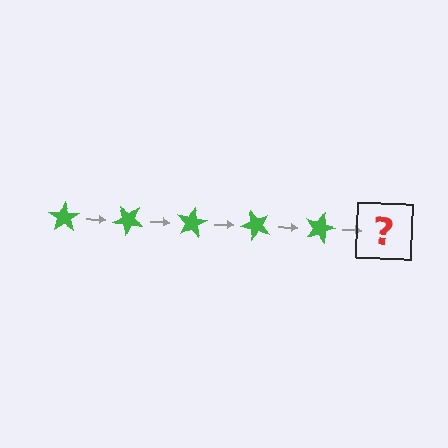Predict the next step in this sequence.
The next step is a green star rotated 200 degrees.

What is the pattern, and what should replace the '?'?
The pattern is that the star rotates 40 degrees each step. The '?' should be a green star rotated 200 degrees.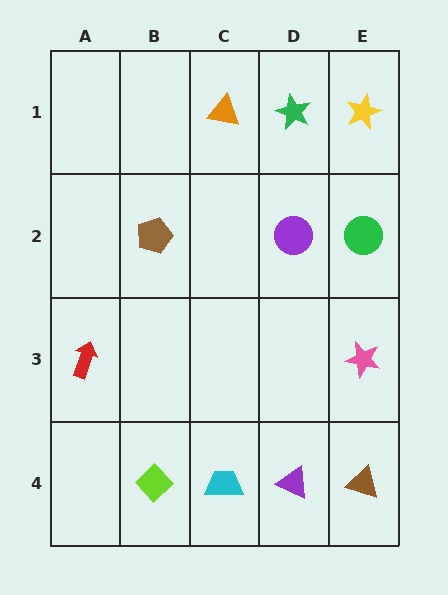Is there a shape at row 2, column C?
No, that cell is empty.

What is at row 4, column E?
A brown triangle.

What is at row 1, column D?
A green star.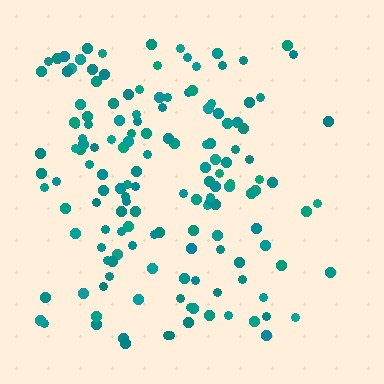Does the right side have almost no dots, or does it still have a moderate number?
Still a moderate number, just noticeably fewer than the left.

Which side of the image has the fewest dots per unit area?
The right.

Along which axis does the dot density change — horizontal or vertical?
Horizontal.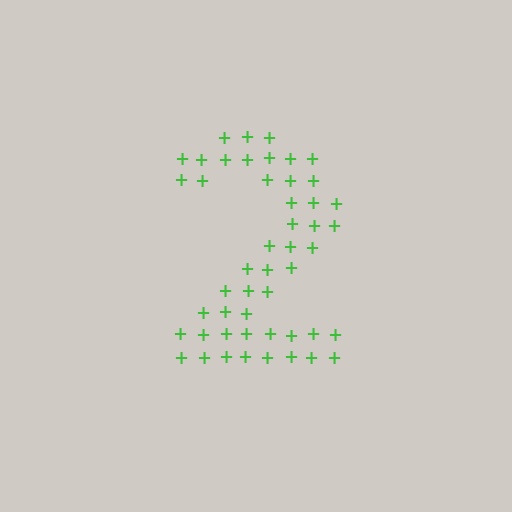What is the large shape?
The large shape is the digit 2.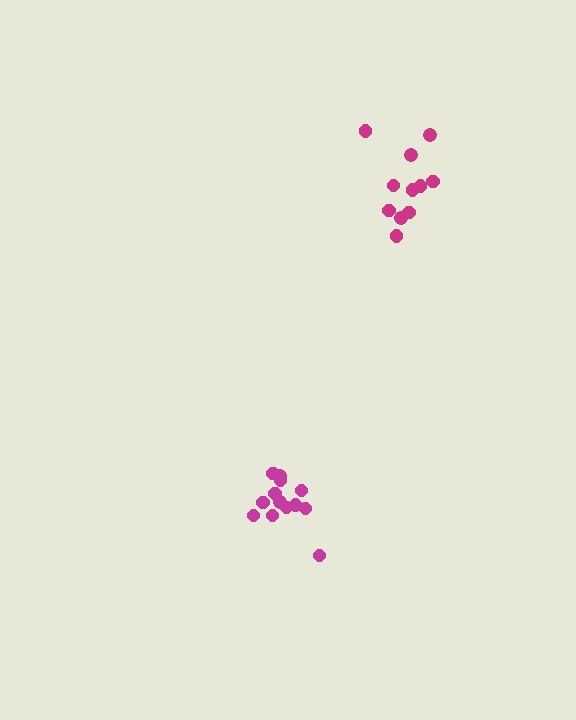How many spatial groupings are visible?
There are 2 spatial groupings.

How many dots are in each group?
Group 1: 11 dots, Group 2: 13 dots (24 total).